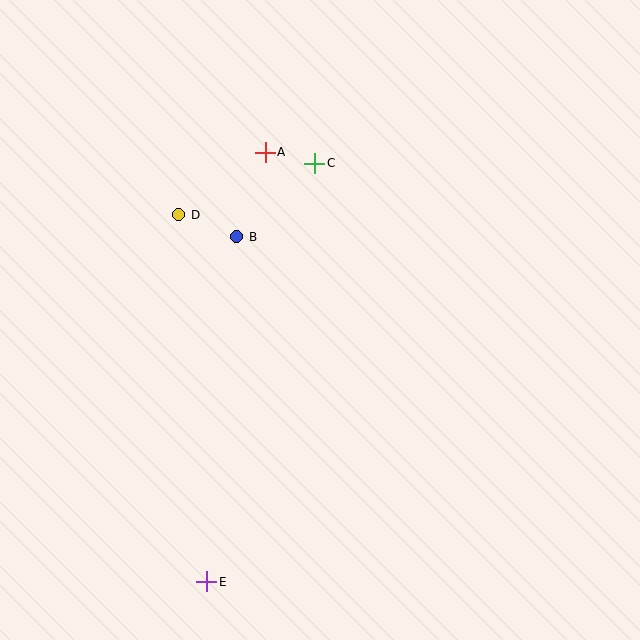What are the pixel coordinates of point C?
Point C is at (315, 163).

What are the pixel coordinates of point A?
Point A is at (265, 152).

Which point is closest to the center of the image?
Point B at (237, 237) is closest to the center.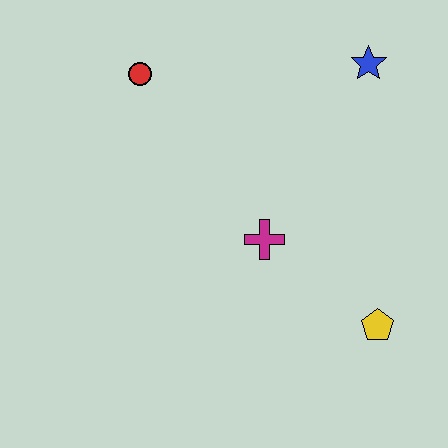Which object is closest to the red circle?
The magenta cross is closest to the red circle.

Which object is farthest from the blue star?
The yellow pentagon is farthest from the blue star.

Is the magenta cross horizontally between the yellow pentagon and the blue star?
No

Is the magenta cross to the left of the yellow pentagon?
Yes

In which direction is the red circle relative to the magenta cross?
The red circle is above the magenta cross.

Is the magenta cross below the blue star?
Yes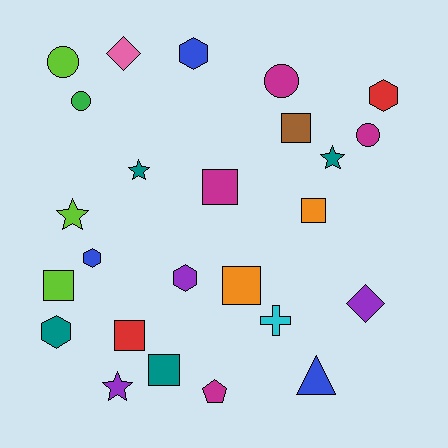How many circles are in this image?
There are 4 circles.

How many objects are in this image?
There are 25 objects.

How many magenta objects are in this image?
There are 4 magenta objects.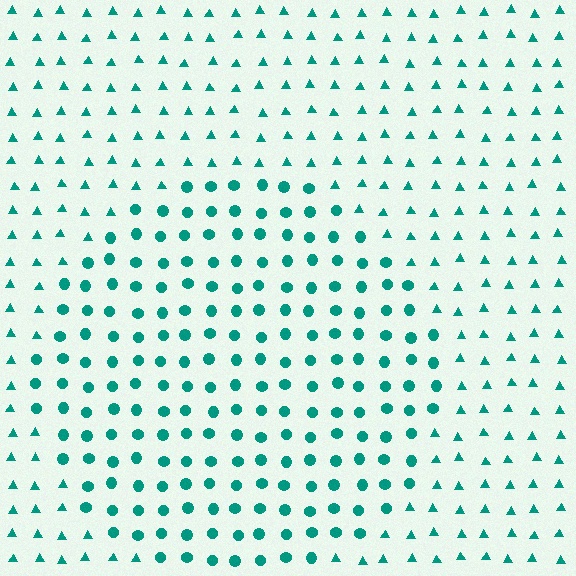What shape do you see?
I see a circle.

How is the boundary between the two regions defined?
The boundary is defined by a change in element shape: circles inside vs. triangles outside. All elements share the same color and spacing.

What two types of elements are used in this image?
The image uses circles inside the circle region and triangles outside it.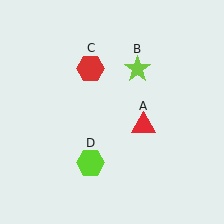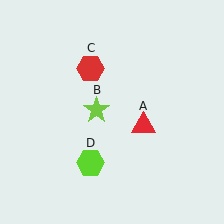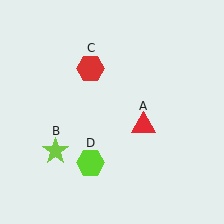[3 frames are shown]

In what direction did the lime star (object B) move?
The lime star (object B) moved down and to the left.